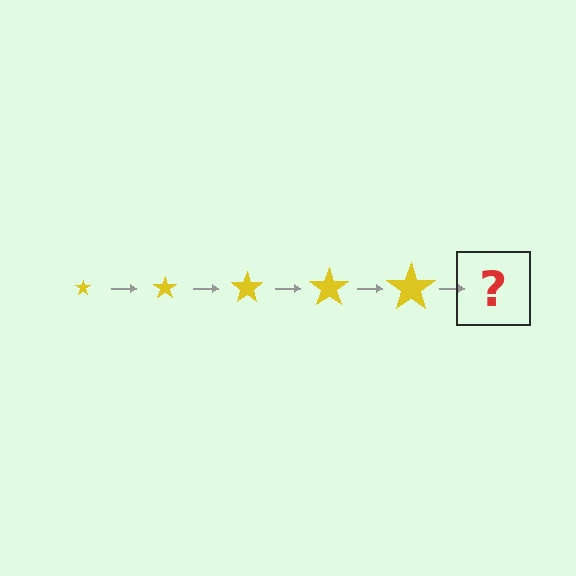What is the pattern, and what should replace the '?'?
The pattern is that the star gets progressively larger each step. The '?' should be a yellow star, larger than the previous one.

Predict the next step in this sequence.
The next step is a yellow star, larger than the previous one.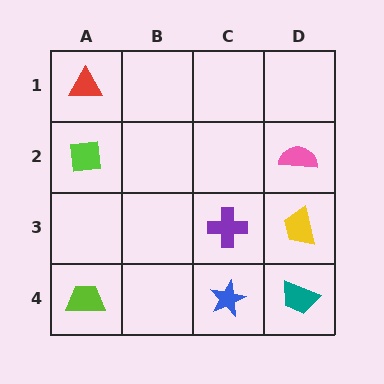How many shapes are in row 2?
2 shapes.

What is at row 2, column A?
A lime square.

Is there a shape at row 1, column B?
No, that cell is empty.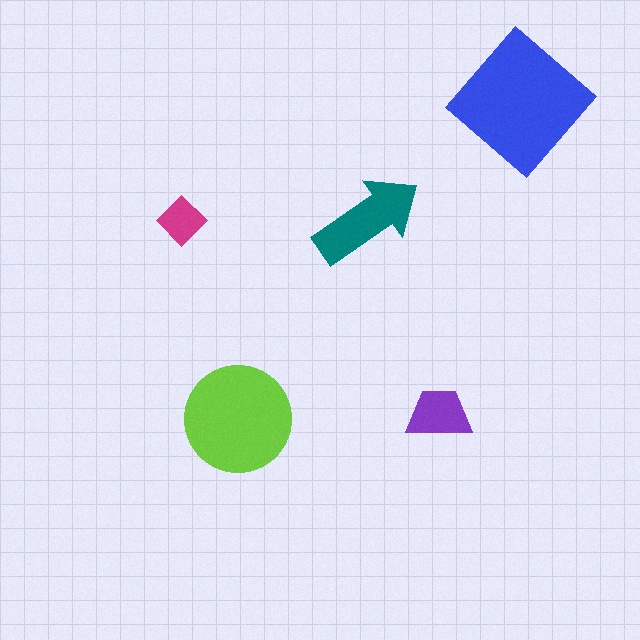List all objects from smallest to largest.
The magenta diamond, the purple trapezoid, the teal arrow, the lime circle, the blue diamond.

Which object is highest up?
The blue diamond is topmost.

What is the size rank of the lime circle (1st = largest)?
2nd.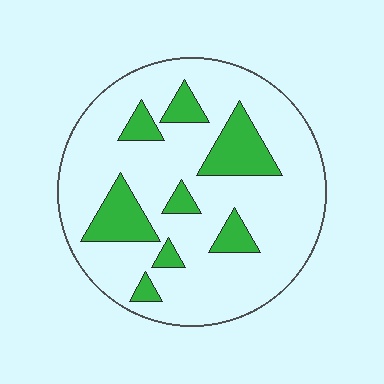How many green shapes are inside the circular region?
8.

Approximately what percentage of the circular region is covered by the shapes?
Approximately 20%.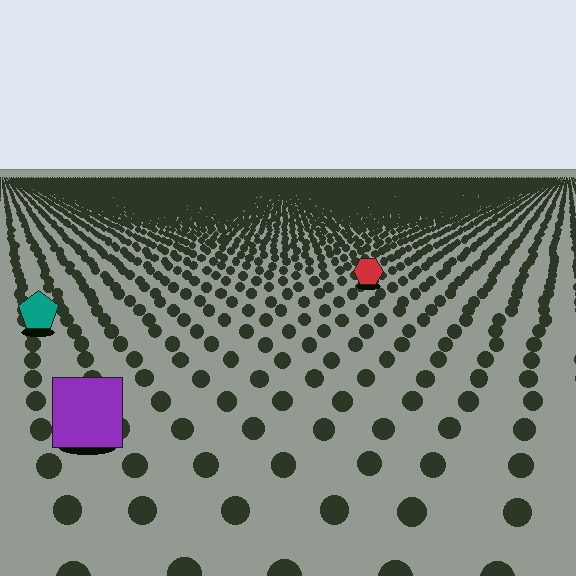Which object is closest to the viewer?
The purple square is closest. The texture marks near it are larger and more spread out.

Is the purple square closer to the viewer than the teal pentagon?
Yes. The purple square is closer — you can tell from the texture gradient: the ground texture is coarser near it.